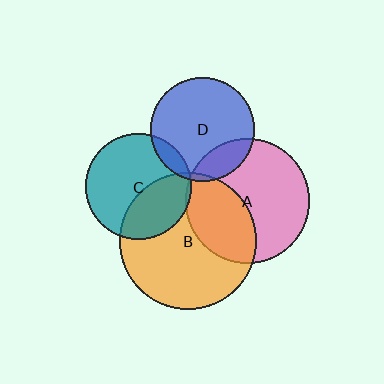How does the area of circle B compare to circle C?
Approximately 1.7 times.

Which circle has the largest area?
Circle B (orange).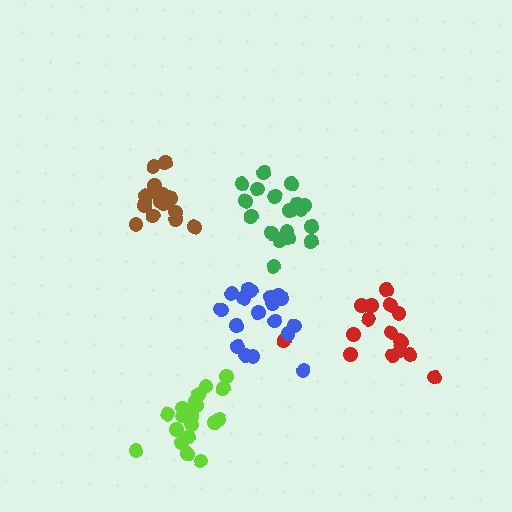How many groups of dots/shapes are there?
There are 5 groups.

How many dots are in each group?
Group 1: 17 dots, Group 2: 17 dots, Group 3: 19 dots, Group 4: 19 dots, Group 5: 19 dots (91 total).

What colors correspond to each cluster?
The clusters are colored: red, brown, green, blue, lime.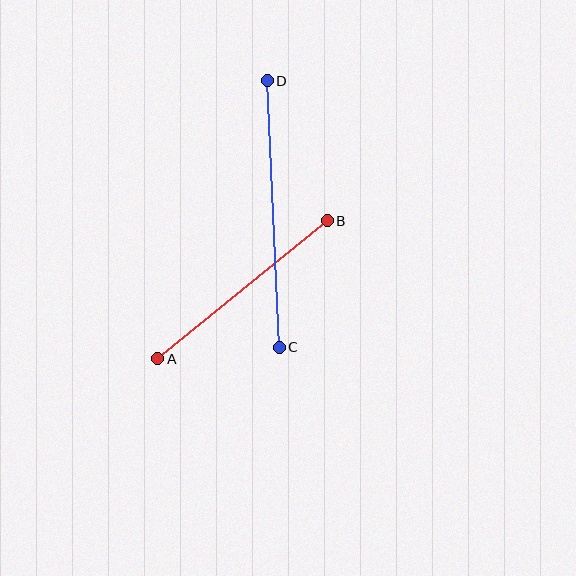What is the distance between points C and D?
The distance is approximately 267 pixels.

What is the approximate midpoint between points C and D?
The midpoint is at approximately (273, 214) pixels.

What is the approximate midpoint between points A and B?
The midpoint is at approximately (242, 290) pixels.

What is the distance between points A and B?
The distance is approximately 218 pixels.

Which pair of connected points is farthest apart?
Points C and D are farthest apart.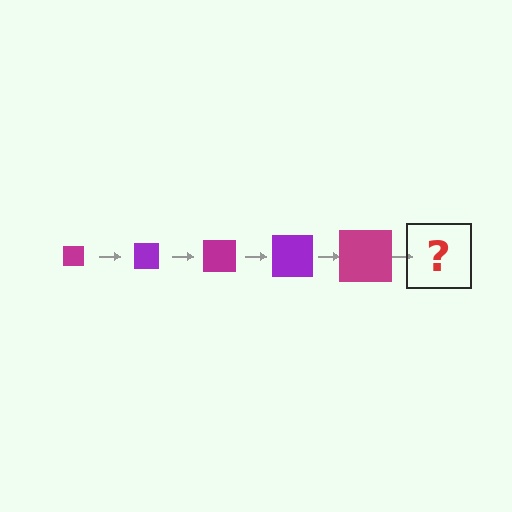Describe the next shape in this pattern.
It should be a purple square, larger than the previous one.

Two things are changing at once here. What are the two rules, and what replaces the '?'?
The two rules are that the square grows larger each step and the color cycles through magenta and purple. The '?' should be a purple square, larger than the previous one.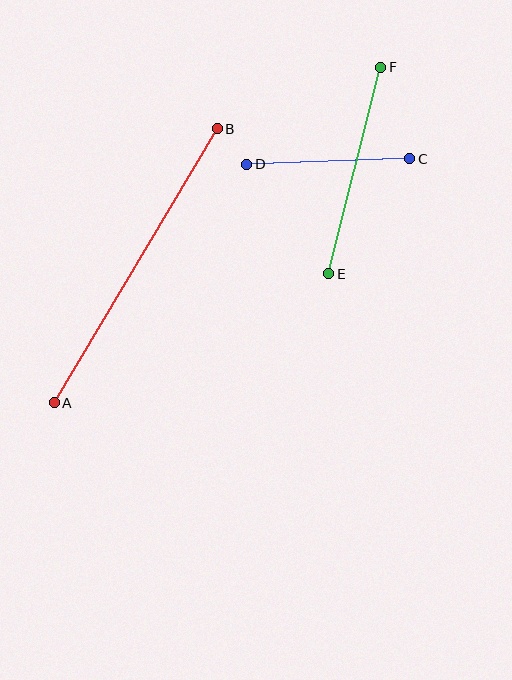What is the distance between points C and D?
The distance is approximately 163 pixels.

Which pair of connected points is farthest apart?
Points A and B are farthest apart.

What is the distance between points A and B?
The distance is approximately 319 pixels.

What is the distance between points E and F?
The distance is approximately 213 pixels.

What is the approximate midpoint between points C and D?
The midpoint is at approximately (328, 162) pixels.